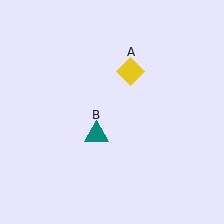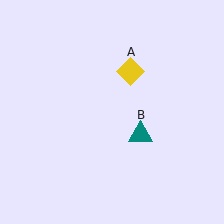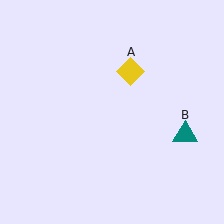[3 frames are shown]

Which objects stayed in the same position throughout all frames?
Yellow diamond (object A) remained stationary.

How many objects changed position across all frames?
1 object changed position: teal triangle (object B).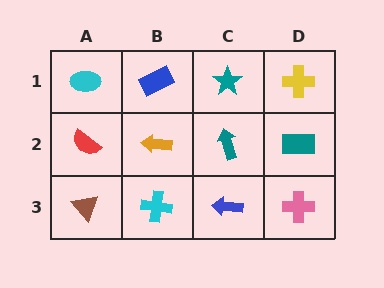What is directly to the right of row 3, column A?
A cyan cross.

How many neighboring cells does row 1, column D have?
2.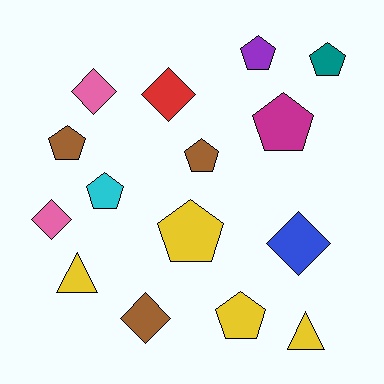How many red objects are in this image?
There is 1 red object.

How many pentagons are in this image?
There are 8 pentagons.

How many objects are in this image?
There are 15 objects.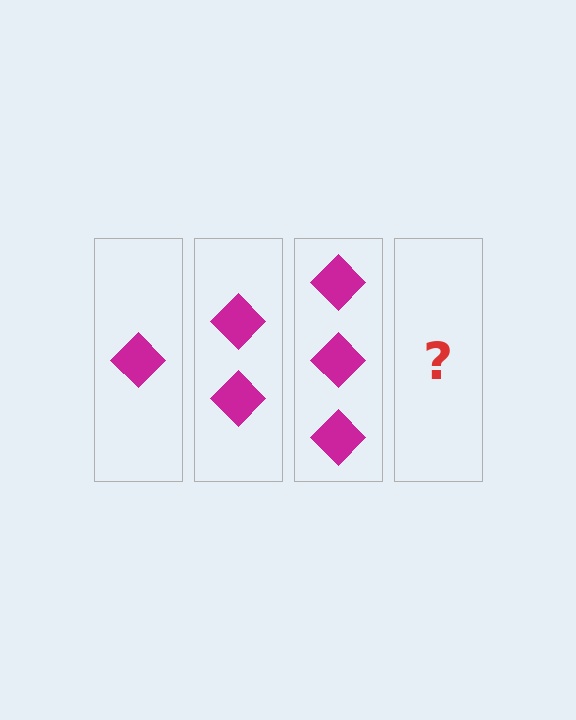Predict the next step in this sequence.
The next step is 4 diamonds.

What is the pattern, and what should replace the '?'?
The pattern is that each step adds one more diamond. The '?' should be 4 diamonds.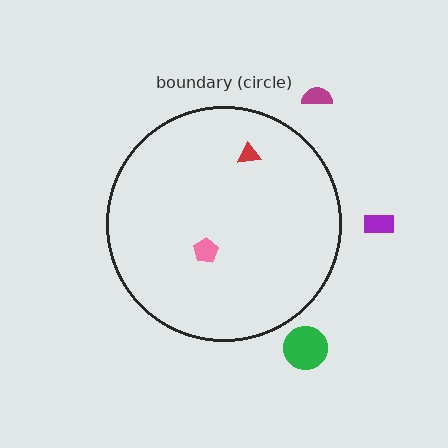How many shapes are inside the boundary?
2 inside, 3 outside.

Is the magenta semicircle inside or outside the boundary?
Outside.